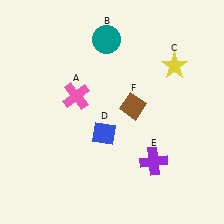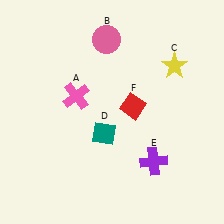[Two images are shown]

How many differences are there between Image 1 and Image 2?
There are 3 differences between the two images.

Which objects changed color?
B changed from teal to pink. D changed from blue to teal. F changed from brown to red.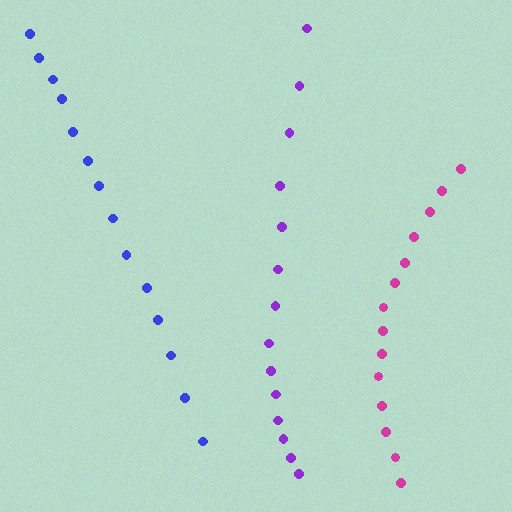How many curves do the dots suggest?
There are 3 distinct paths.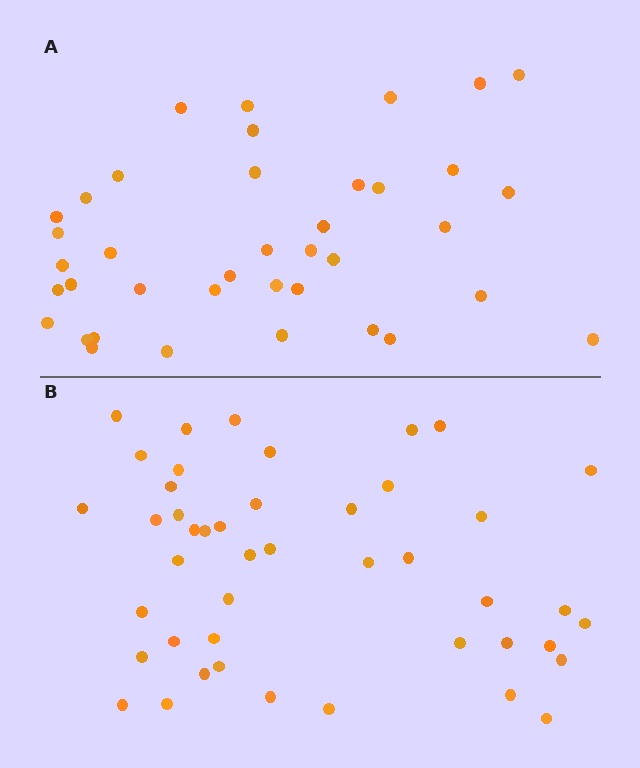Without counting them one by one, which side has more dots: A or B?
Region B (the bottom region) has more dots.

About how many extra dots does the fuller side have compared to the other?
Region B has about 6 more dots than region A.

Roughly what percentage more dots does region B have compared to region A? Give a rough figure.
About 15% more.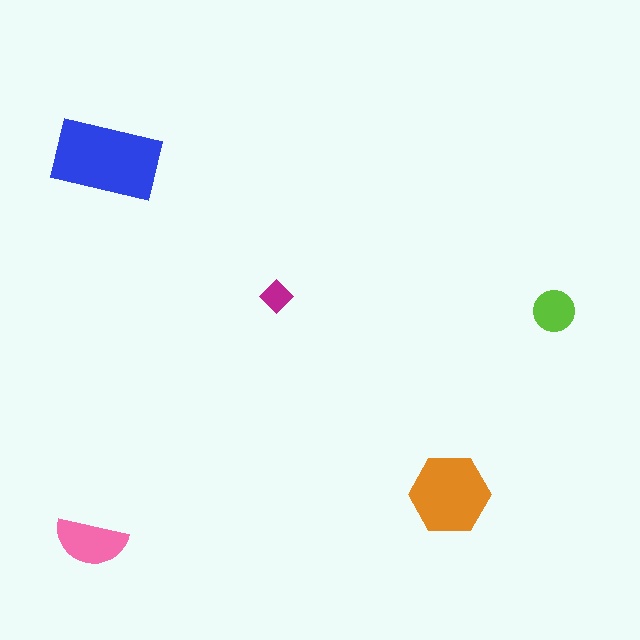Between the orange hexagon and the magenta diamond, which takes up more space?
The orange hexagon.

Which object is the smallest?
The magenta diamond.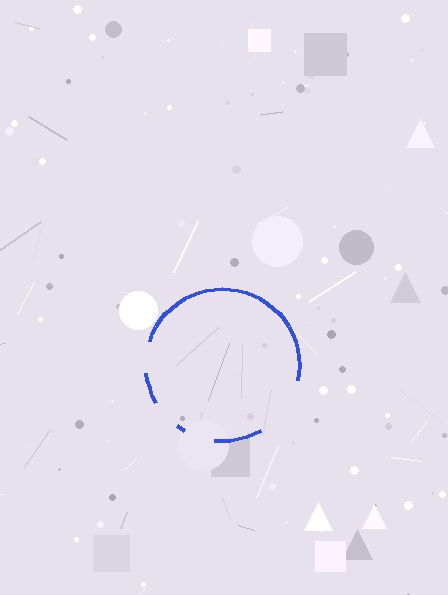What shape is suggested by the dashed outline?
The dashed outline suggests a circle.